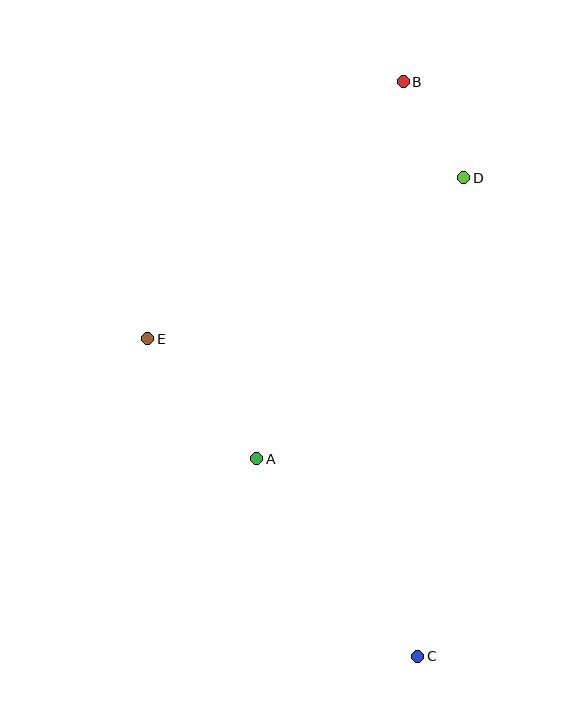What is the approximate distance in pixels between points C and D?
The distance between C and D is approximately 480 pixels.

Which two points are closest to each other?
Points B and D are closest to each other.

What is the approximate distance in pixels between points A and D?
The distance between A and D is approximately 349 pixels.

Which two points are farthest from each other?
Points B and C are farthest from each other.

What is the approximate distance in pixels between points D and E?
The distance between D and E is approximately 355 pixels.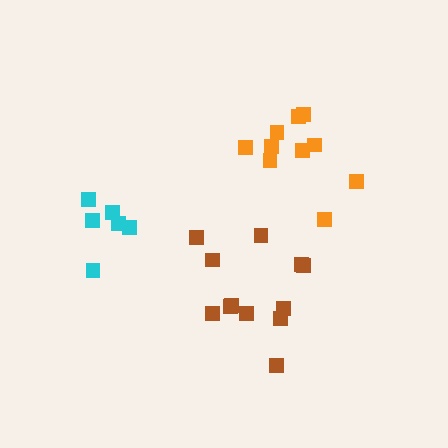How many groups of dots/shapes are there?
There are 3 groups.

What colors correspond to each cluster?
The clusters are colored: brown, cyan, orange.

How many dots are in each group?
Group 1: 12 dots, Group 2: 6 dots, Group 3: 10 dots (28 total).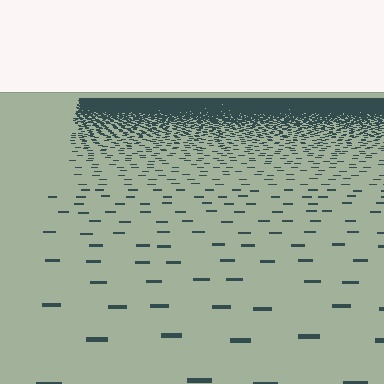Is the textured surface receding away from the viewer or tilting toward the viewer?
The surface is receding away from the viewer. Texture elements get smaller and denser toward the top.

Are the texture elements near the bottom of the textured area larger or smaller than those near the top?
Larger. Near the bottom, elements are closer to the viewer and appear at a bigger on-screen size.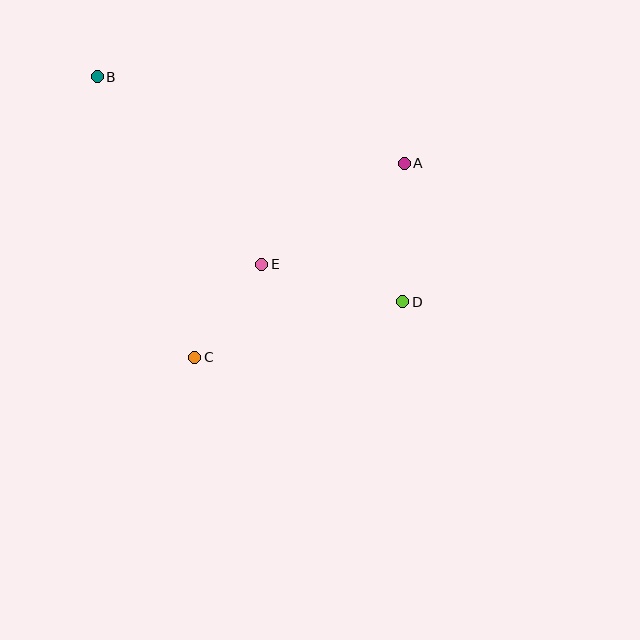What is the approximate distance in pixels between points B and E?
The distance between B and E is approximately 249 pixels.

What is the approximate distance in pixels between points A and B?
The distance between A and B is approximately 319 pixels.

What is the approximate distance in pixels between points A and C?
The distance between A and C is approximately 286 pixels.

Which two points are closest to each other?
Points C and E are closest to each other.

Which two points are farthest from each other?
Points B and D are farthest from each other.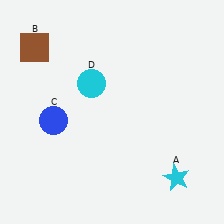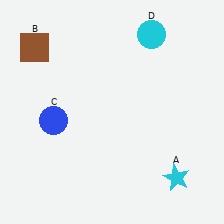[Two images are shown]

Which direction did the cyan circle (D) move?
The cyan circle (D) moved right.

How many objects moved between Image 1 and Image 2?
1 object moved between the two images.